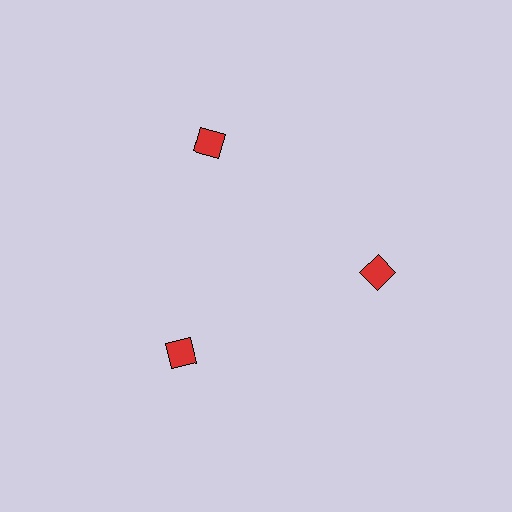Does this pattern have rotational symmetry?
Yes, this pattern has 3-fold rotational symmetry. It looks the same after rotating 120 degrees around the center.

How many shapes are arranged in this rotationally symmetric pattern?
There are 3 shapes, arranged in 3 groups of 1.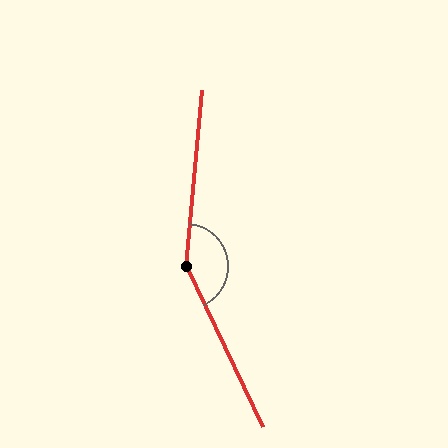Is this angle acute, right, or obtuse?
It is obtuse.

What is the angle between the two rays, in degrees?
Approximately 149 degrees.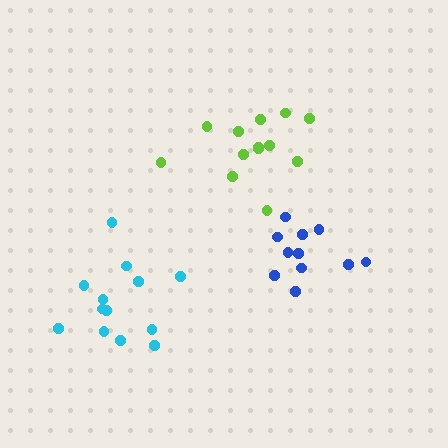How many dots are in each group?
Group 1: 11 dots, Group 2: 13 dots, Group 3: 13 dots (37 total).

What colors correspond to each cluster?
The clusters are colored: blue, lime, cyan.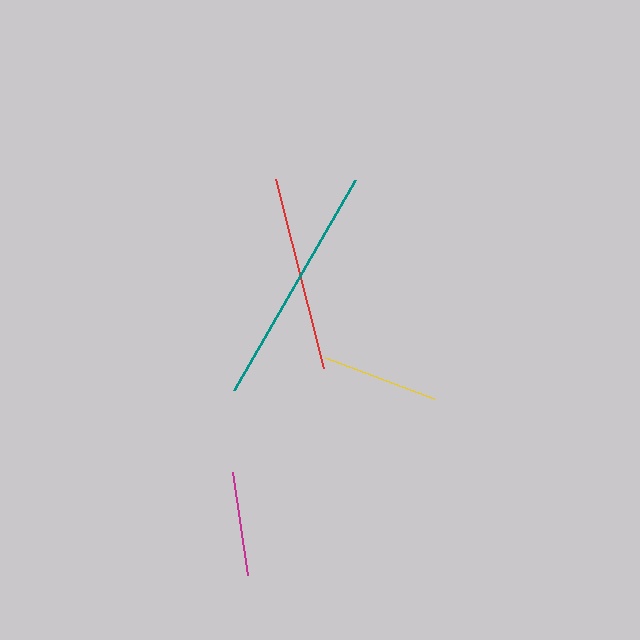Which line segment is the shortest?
The magenta line is the shortest at approximately 104 pixels.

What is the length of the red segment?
The red segment is approximately 195 pixels long.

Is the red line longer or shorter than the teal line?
The teal line is longer than the red line.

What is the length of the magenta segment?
The magenta segment is approximately 104 pixels long.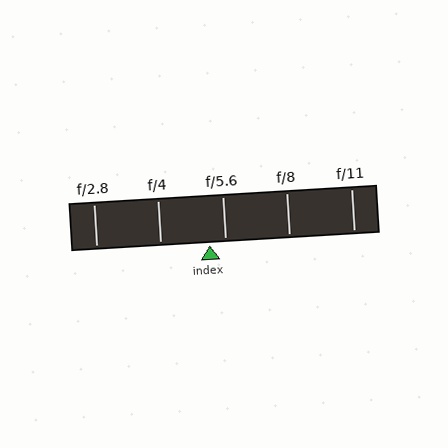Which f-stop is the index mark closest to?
The index mark is closest to f/5.6.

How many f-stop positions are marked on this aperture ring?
There are 5 f-stop positions marked.